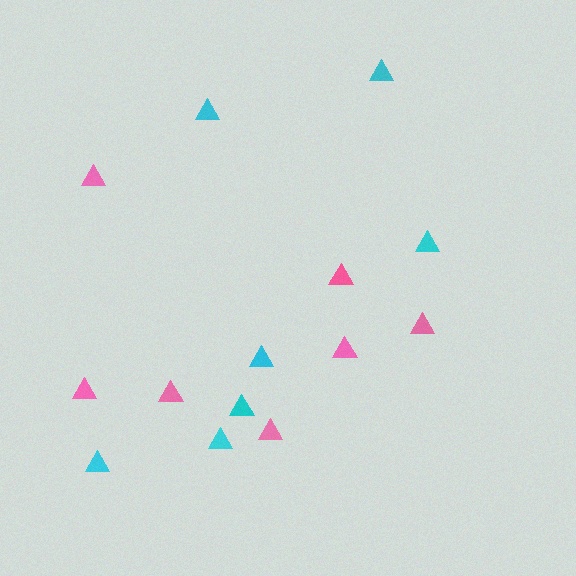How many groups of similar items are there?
There are 2 groups: one group of pink triangles (7) and one group of cyan triangles (7).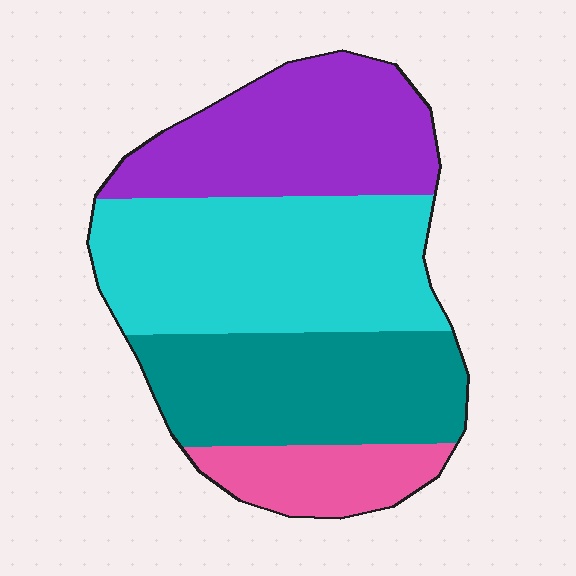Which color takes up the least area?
Pink, at roughly 10%.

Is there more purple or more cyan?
Cyan.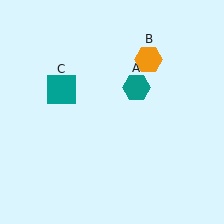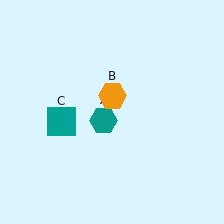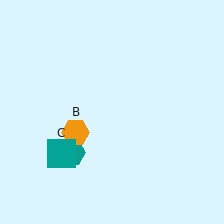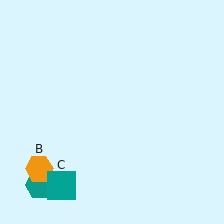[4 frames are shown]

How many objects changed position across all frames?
3 objects changed position: teal hexagon (object A), orange hexagon (object B), teal square (object C).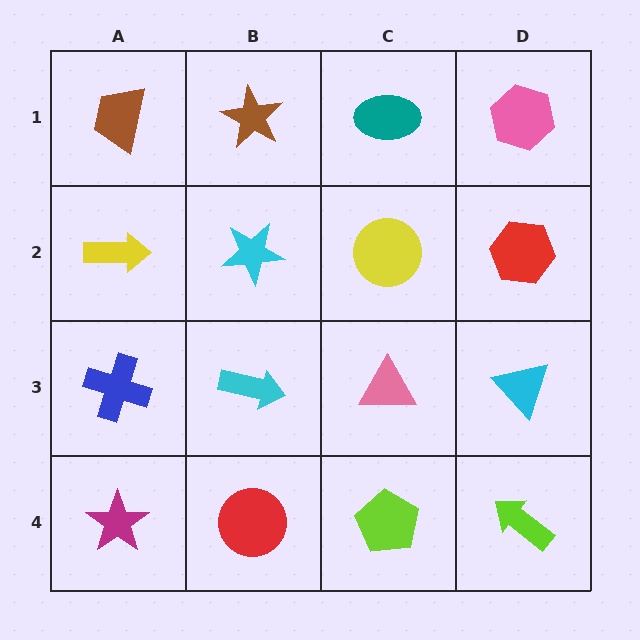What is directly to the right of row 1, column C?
A pink hexagon.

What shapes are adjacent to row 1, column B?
A cyan star (row 2, column B), a brown trapezoid (row 1, column A), a teal ellipse (row 1, column C).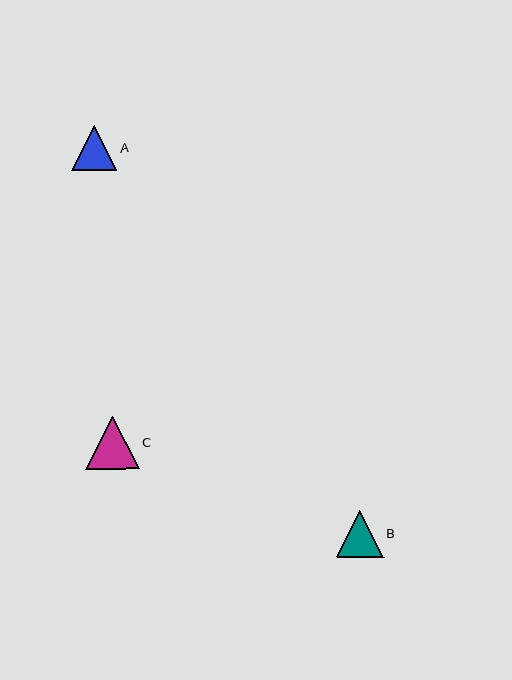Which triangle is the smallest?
Triangle A is the smallest with a size of approximately 45 pixels.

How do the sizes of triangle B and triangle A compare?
Triangle B and triangle A are approximately the same size.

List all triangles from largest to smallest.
From largest to smallest: C, B, A.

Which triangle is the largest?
Triangle C is the largest with a size of approximately 54 pixels.